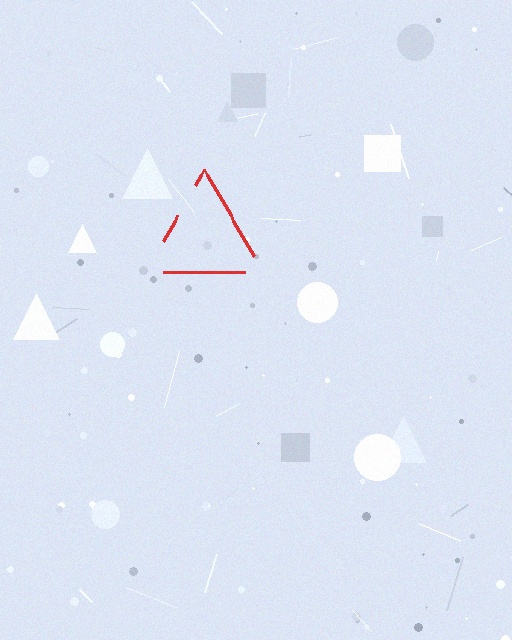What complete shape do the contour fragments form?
The contour fragments form a triangle.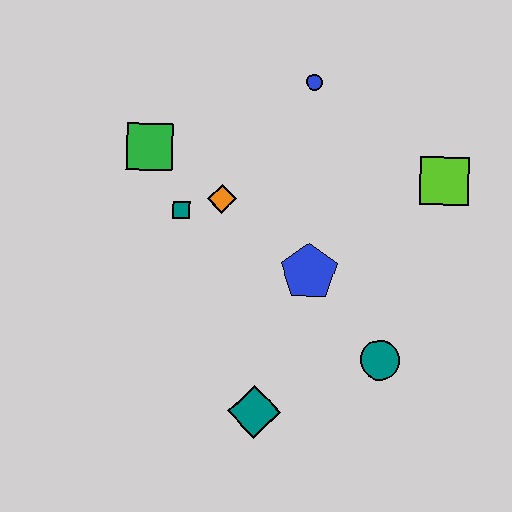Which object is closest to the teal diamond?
The teal circle is closest to the teal diamond.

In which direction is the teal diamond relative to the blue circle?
The teal diamond is below the blue circle.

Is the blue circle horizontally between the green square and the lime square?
Yes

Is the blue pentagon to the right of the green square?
Yes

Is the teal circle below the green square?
Yes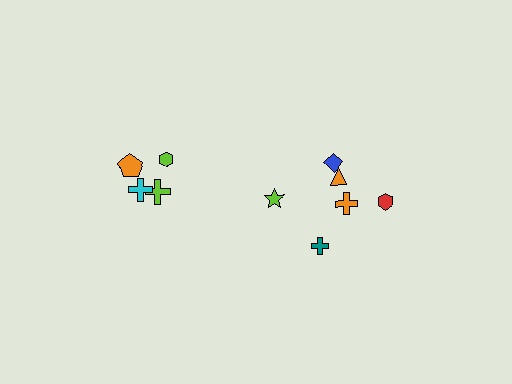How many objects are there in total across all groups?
There are 10 objects.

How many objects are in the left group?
There are 4 objects.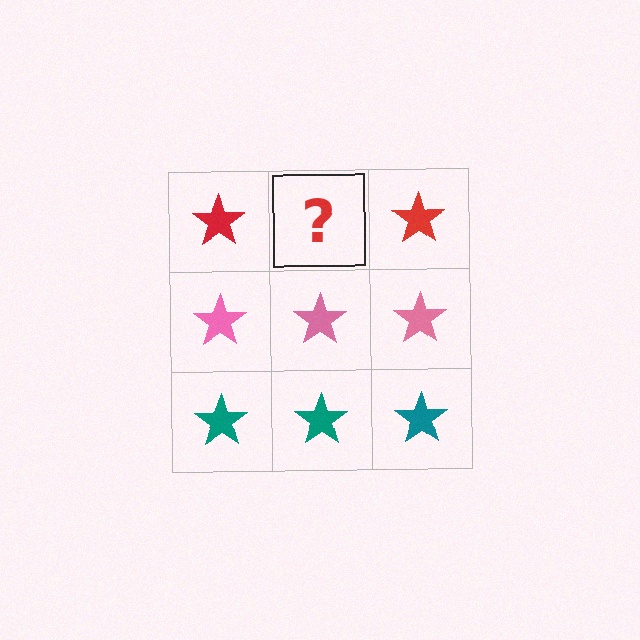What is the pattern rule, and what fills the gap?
The rule is that each row has a consistent color. The gap should be filled with a red star.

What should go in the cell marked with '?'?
The missing cell should contain a red star.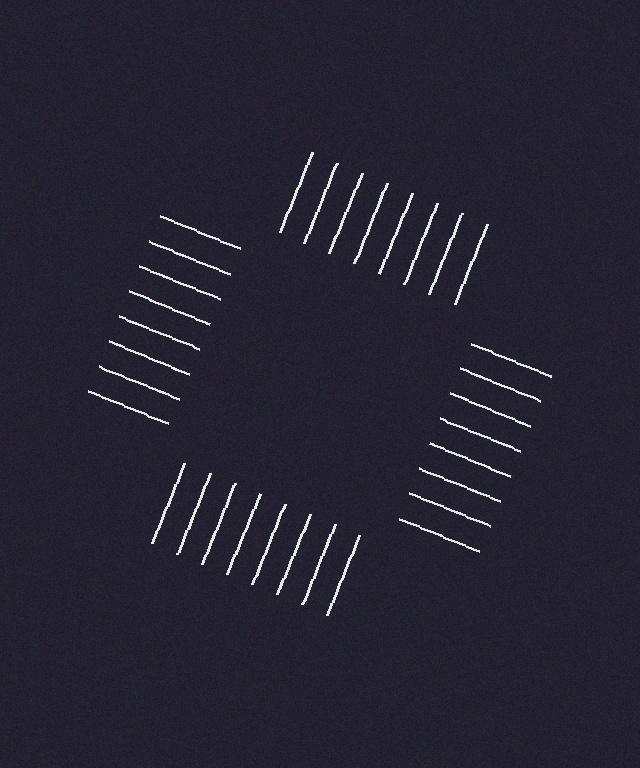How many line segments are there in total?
32 — 8 along each of the 4 edges.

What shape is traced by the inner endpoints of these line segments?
An illusory square — the line segments terminate on its edges but no continuous stroke is drawn.